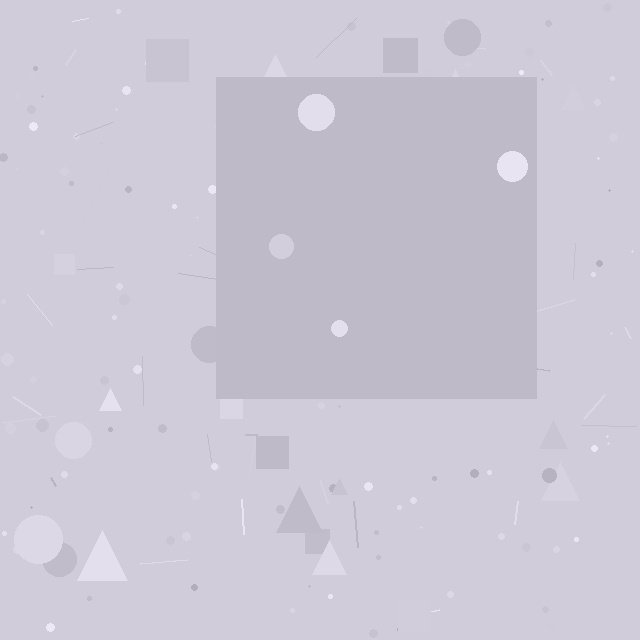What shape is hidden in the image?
A square is hidden in the image.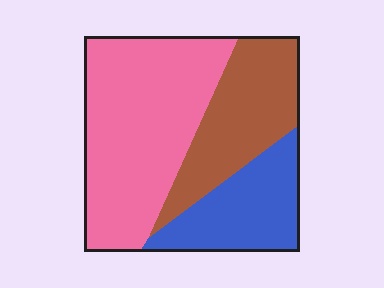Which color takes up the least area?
Blue, at roughly 25%.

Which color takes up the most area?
Pink, at roughly 50%.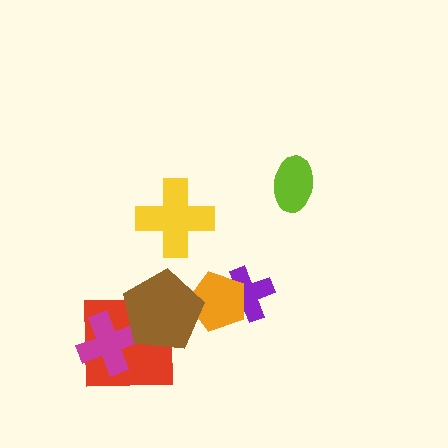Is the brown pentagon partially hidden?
No, no other shape covers it.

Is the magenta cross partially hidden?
Yes, it is partially covered by another shape.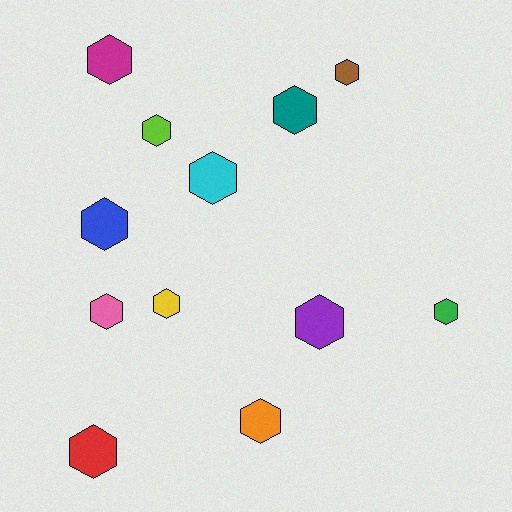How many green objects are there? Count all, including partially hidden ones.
There is 1 green object.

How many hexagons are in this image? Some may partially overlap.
There are 12 hexagons.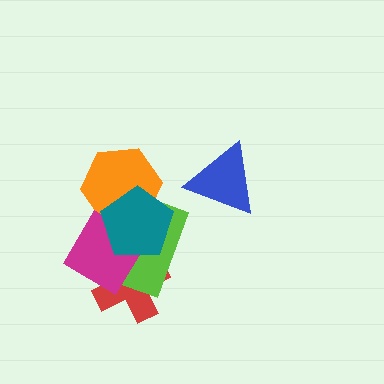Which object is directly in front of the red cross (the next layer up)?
The lime rectangle is directly in front of the red cross.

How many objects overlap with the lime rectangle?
4 objects overlap with the lime rectangle.